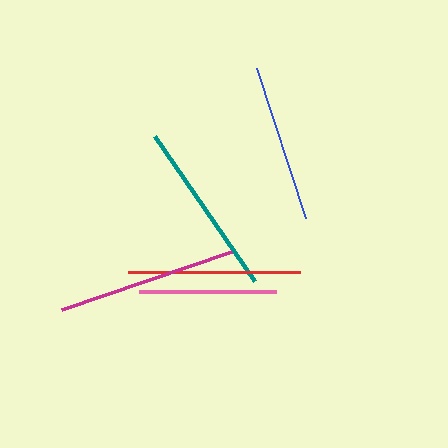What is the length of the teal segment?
The teal segment is approximately 176 pixels long.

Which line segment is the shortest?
The pink line is the shortest at approximately 137 pixels.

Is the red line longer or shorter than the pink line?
The red line is longer than the pink line.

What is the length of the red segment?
The red segment is approximately 172 pixels long.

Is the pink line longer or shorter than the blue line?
The blue line is longer than the pink line.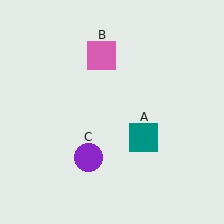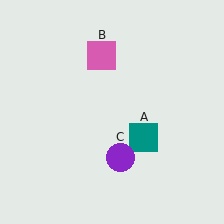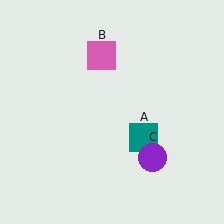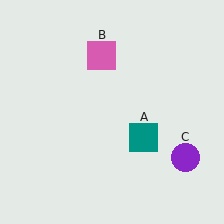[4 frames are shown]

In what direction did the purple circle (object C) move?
The purple circle (object C) moved right.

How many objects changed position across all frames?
1 object changed position: purple circle (object C).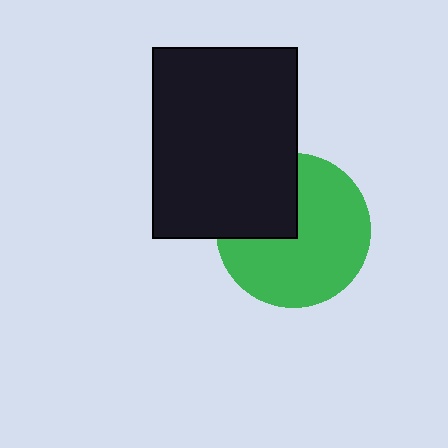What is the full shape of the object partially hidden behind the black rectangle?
The partially hidden object is a green circle.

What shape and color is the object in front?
The object in front is a black rectangle.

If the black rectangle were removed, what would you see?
You would see the complete green circle.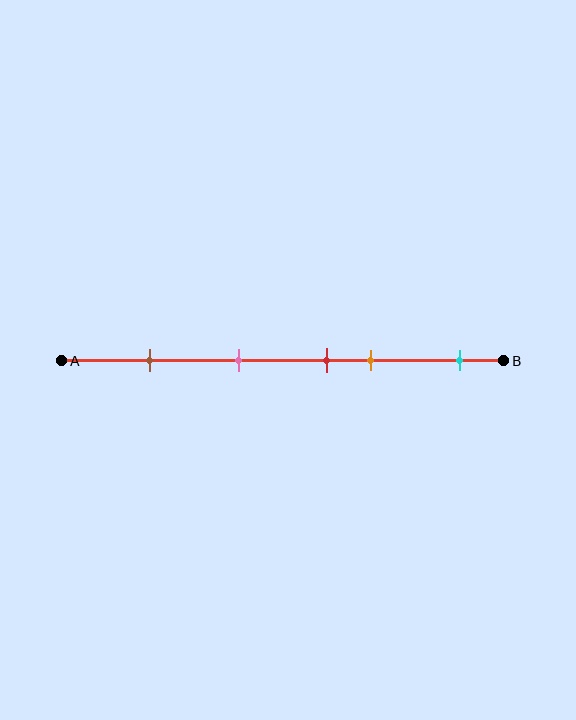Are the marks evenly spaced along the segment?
No, the marks are not evenly spaced.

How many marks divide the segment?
There are 5 marks dividing the segment.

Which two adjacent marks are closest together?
The red and orange marks are the closest adjacent pair.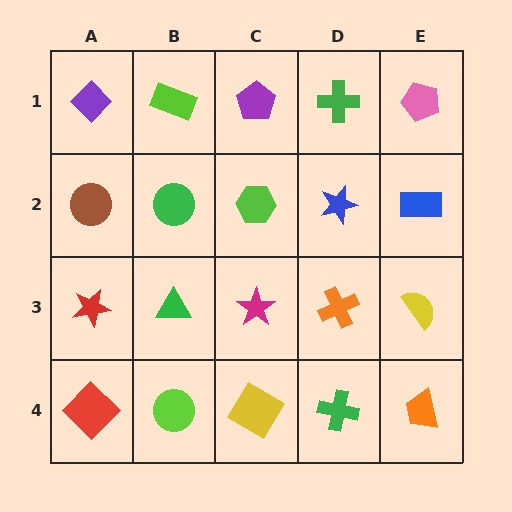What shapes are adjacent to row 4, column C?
A magenta star (row 3, column C), a lime circle (row 4, column B), a green cross (row 4, column D).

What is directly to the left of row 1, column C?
A lime rectangle.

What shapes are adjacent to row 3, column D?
A blue star (row 2, column D), a green cross (row 4, column D), a magenta star (row 3, column C), a yellow semicircle (row 3, column E).